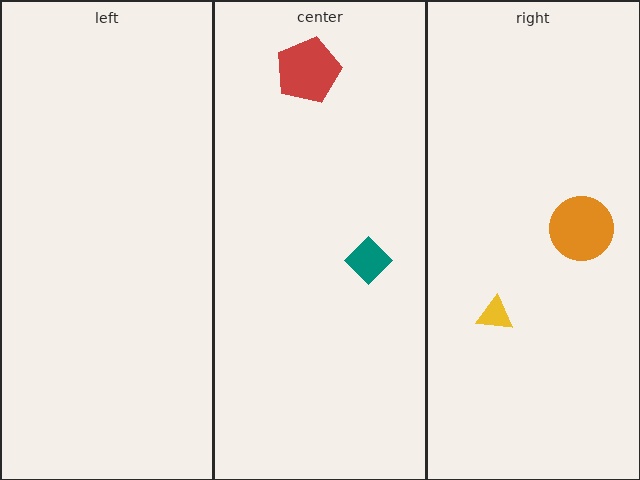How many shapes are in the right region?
2.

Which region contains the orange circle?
The right region.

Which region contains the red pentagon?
The center region.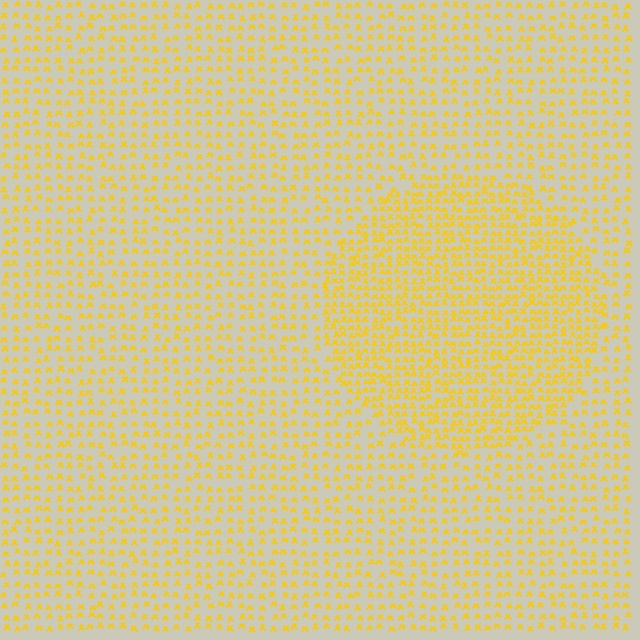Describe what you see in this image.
The image contains small yellow elements arranged at two different densities. A circle-shaped region is visible where the elements are more densely packed than the surrounding area.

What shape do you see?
I see a circle.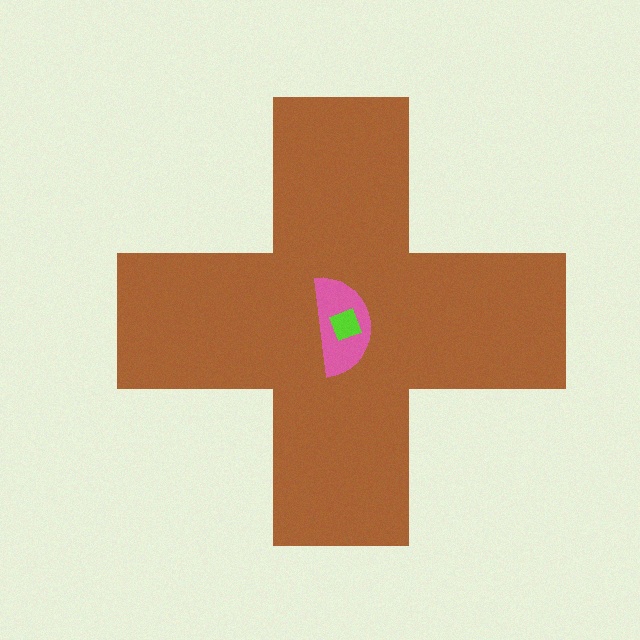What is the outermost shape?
The brown cross.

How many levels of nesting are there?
3.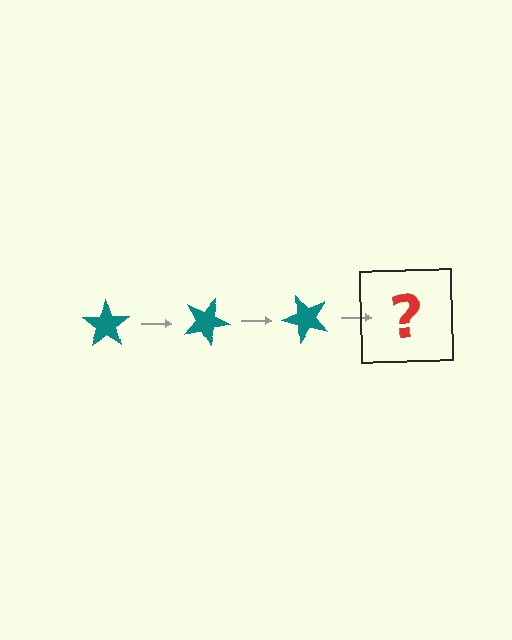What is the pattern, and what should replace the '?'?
The pattern is that the star rotates 25 degrees each step. The '?' should be a teal star rotated 75 degrees.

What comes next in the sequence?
The next element should be a teal star rotated 75 degrees.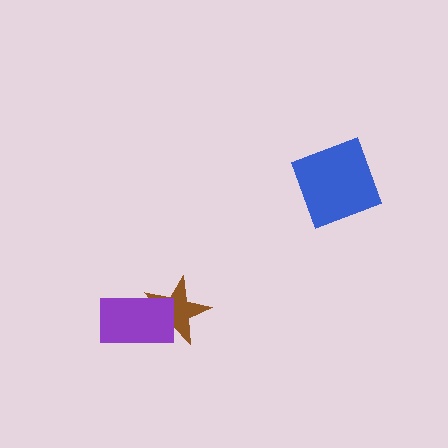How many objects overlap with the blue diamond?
0 objects overlap with the blue diamond.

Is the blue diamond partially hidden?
No, no other shape covers it.